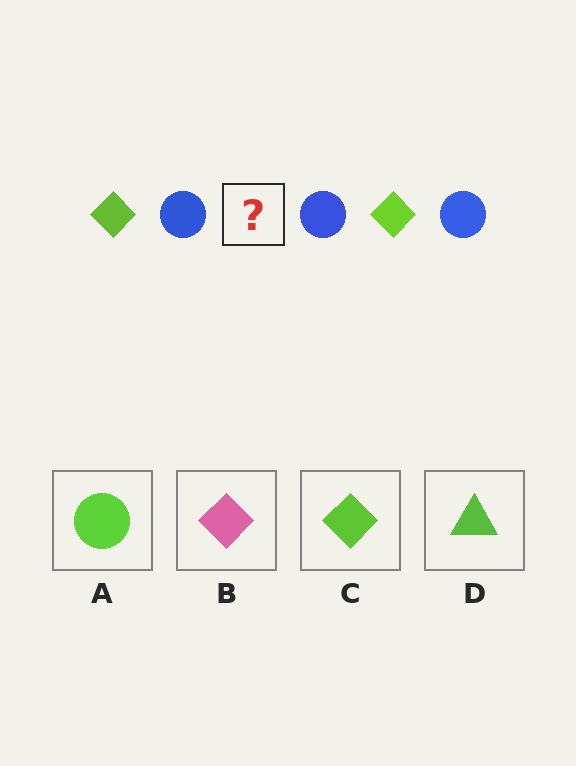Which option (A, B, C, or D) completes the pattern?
C.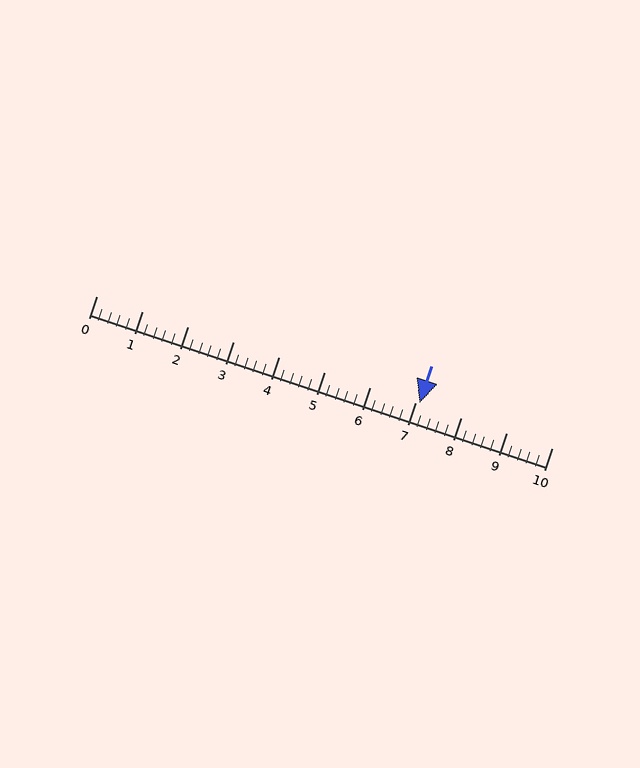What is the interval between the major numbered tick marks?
The major tick marks are spaced 1 units apart.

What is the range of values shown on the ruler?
The ruler shows values from 0 to 10.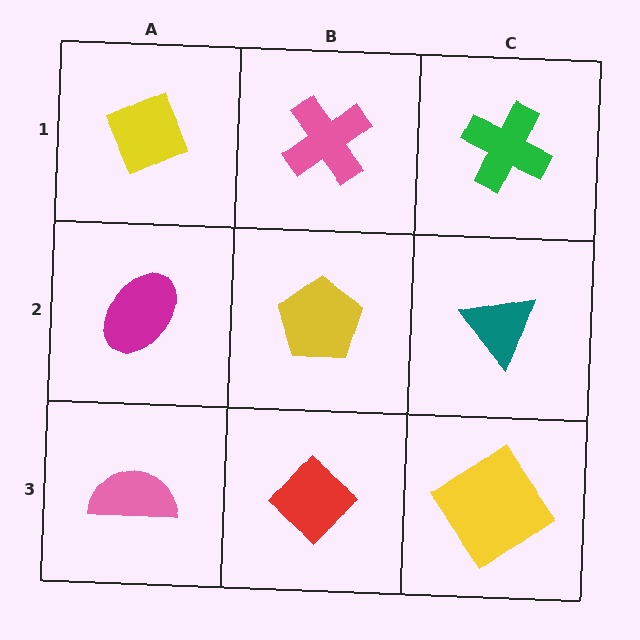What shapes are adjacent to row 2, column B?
A pink cross (row 1, column B), a red diamond (row 3, column B), a magenta ellipse (row 2, column A), a teal triangle (row 2, column C).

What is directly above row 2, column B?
A pink cross.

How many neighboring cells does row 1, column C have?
2.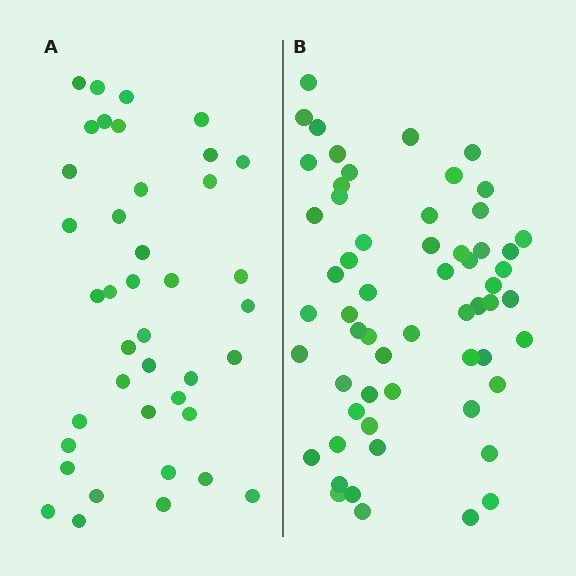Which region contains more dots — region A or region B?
Region B (the right region) has more dots.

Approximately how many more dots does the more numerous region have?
Region B has approximately 20 more dots than region A.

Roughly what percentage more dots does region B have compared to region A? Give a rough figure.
About 50% more.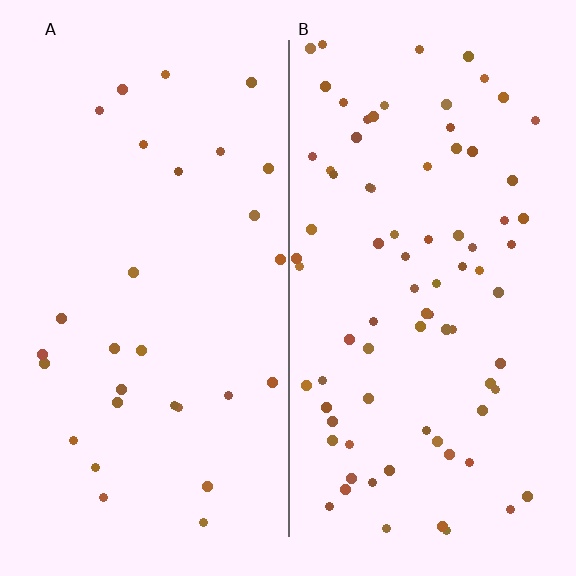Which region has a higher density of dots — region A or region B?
B (the right).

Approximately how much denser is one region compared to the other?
Approximately 2.7× — region B over region A.